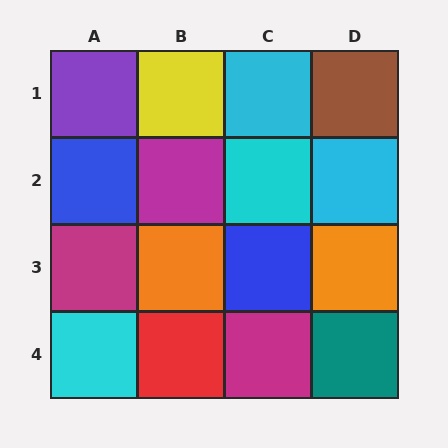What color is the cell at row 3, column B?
Orange.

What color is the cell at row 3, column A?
Magenta.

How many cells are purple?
1 cell is purple.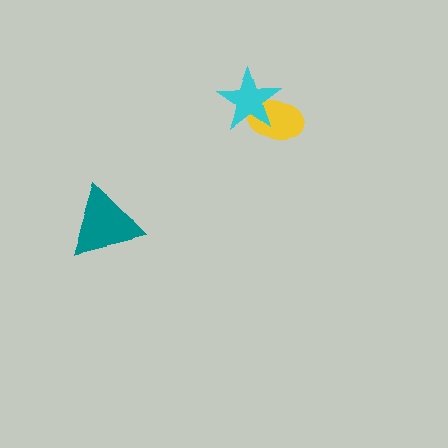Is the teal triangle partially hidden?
No, no other shape covers it.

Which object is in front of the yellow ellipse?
The cyan star is in front of the yellow ellipse.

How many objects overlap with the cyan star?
1 object overlaps with the cyan star.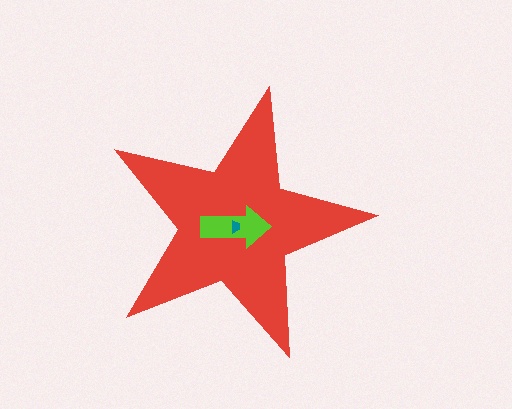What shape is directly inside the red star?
The lime arrow.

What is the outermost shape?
The red star.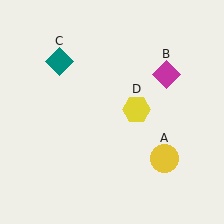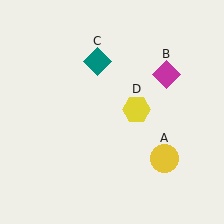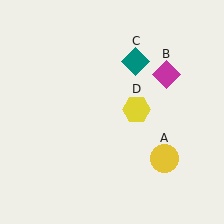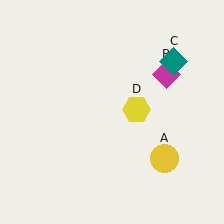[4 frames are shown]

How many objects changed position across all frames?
1 object changed position: teal diamond (object C).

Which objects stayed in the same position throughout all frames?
Yellow circle (object A) and magenta diamond (object B) and yellow hexagon (object D) remained stationary.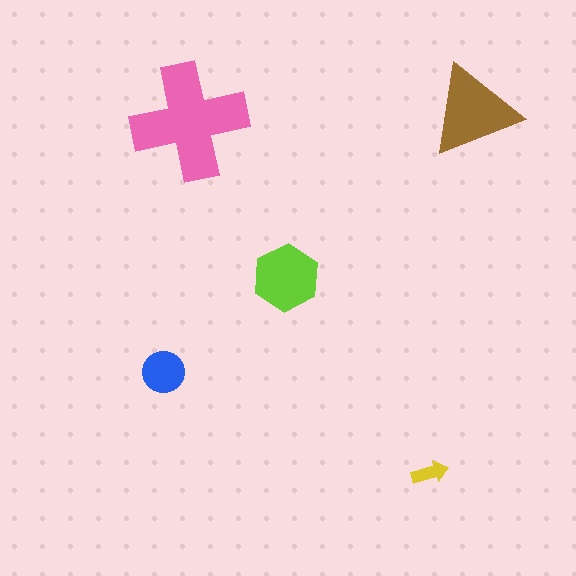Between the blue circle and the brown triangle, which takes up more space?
The brown triangle.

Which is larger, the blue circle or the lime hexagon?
The lime hexagon.